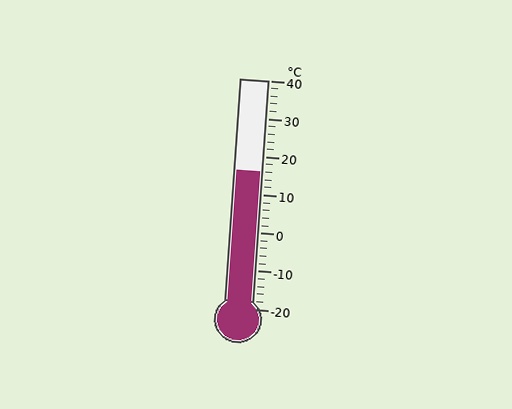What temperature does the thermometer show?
The thermometer shows approximately 16°C.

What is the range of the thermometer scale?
The thermometer scale ranges from -20°C to 40°C.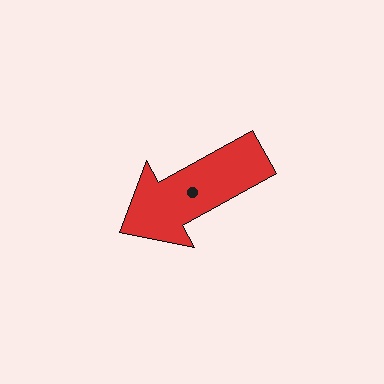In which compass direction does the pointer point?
Southwest.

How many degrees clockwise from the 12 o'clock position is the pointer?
Approximately 241 degrees.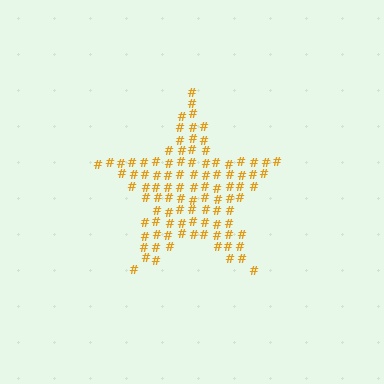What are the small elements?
The small elements are hash symbols.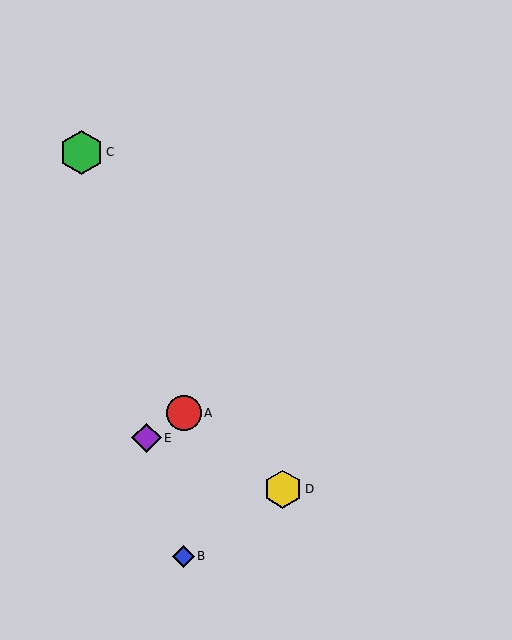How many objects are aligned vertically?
2 objects (A, B) are aligned vertically.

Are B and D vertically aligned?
No, B is at x≈184 and D is at x≈283.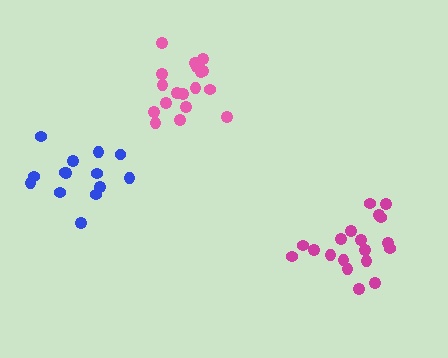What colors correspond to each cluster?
The clusters are colored: blue, magenta, pink.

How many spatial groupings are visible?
There are 3 spatial groupings.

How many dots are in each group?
Group 1: 14 dots, Group 2: 19 dots, Group 3: 18 dots (51 total).